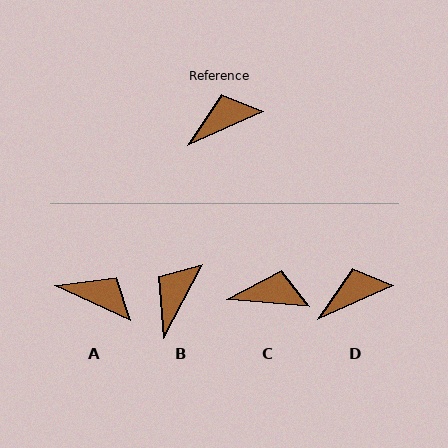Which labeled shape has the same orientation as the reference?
D.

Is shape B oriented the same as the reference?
No, it is off by about 38 degrees.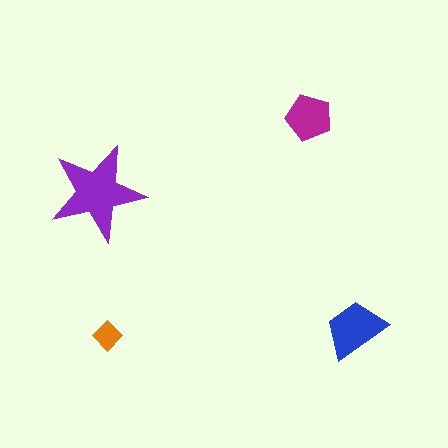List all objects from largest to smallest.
The purple star, the blue trapezoid, the magenta pentagon, the orange diamond.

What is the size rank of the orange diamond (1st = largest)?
4th.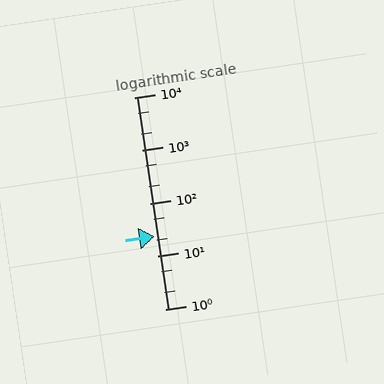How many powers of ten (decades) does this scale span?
The scale spans 4 decades, from 1 to 10000.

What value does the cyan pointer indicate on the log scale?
The pointer indicates approximately 24.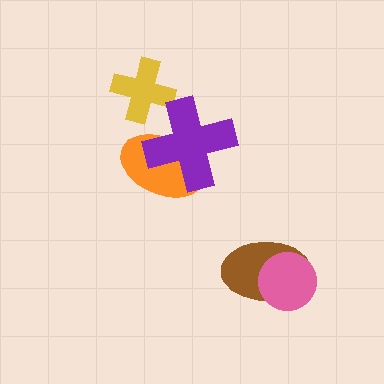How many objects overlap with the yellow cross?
0 objects overlap with the yellow cross.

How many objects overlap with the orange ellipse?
1 object overlaps with the orange ellipse.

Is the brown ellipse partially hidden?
Yes, it is partially covered by another shape.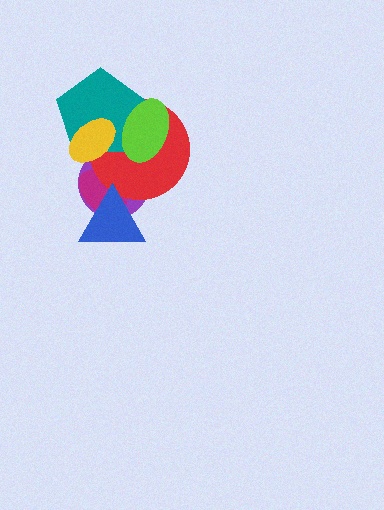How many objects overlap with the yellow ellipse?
3 objects overlap with the yellow ellipse.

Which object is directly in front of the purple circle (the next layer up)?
The magenta ellipse is directly in front of the purple circle.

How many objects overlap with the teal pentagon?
4 objects overlap with the teal pentagon.